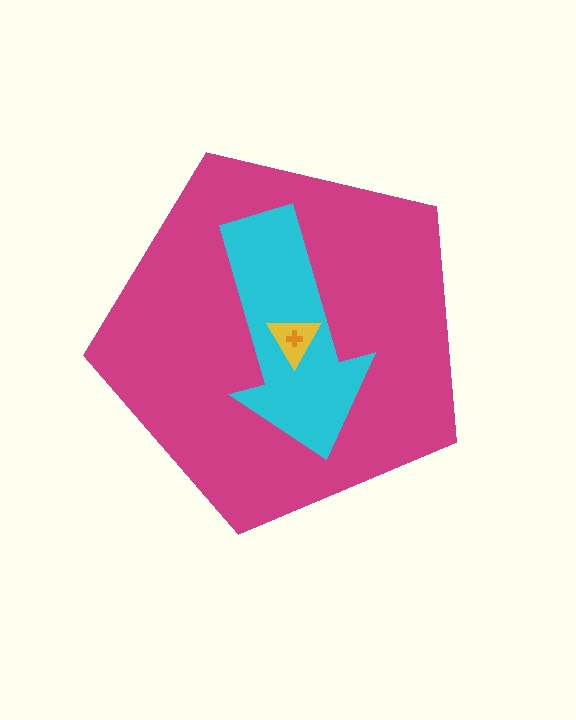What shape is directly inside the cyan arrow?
The yellow triangle.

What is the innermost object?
The orange cross.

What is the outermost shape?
The magenta pentagon.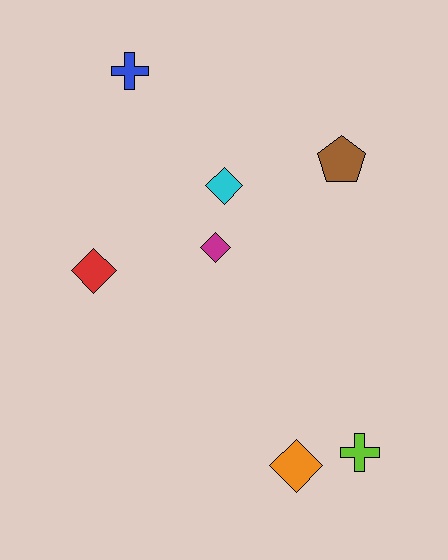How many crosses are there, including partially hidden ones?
There are 2 crosses.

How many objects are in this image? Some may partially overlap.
There are 7 objects.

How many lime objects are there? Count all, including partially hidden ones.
There is 1 lime object.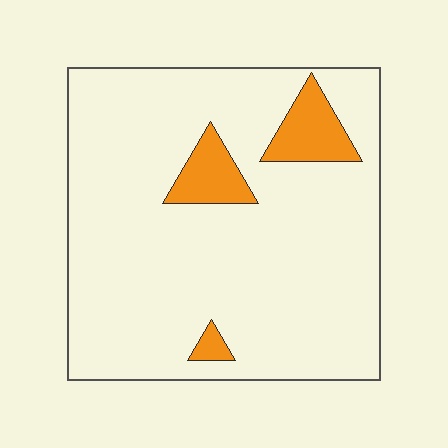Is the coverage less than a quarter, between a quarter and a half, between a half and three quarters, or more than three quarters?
Less than a quarter.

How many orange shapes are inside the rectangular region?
3.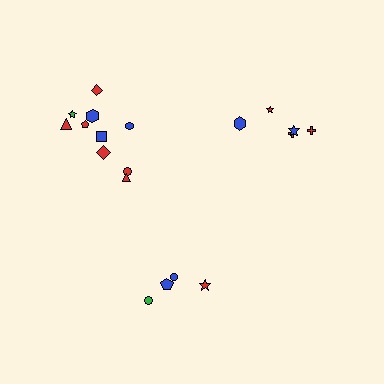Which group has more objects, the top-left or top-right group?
The top-left group.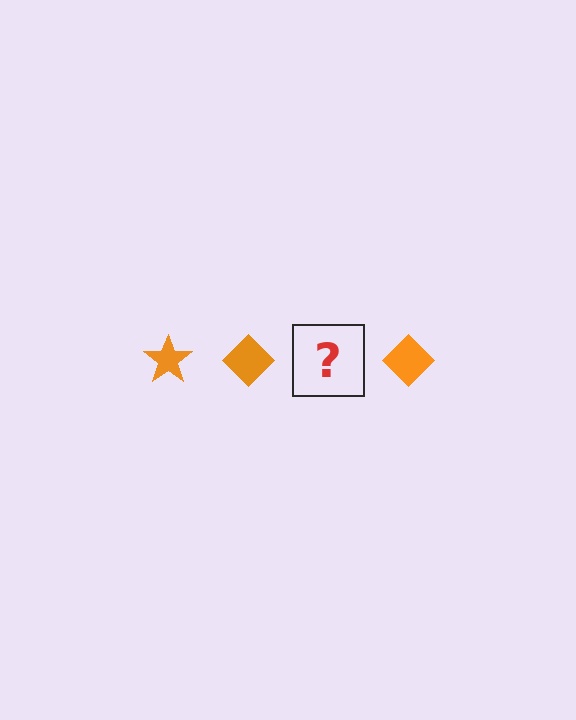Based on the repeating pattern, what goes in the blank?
The blank should be an orange star.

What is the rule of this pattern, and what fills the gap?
The rule is that the pattern cycles through star, diamond shapes in orange. The gap should be filled with an orange star.